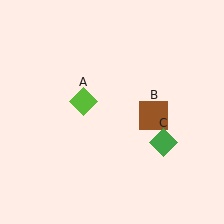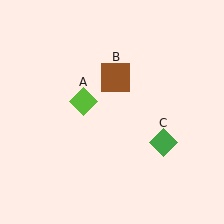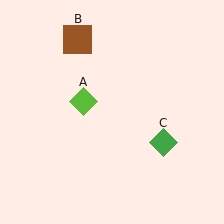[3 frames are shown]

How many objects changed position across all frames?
1 object changed position: brown square (object B).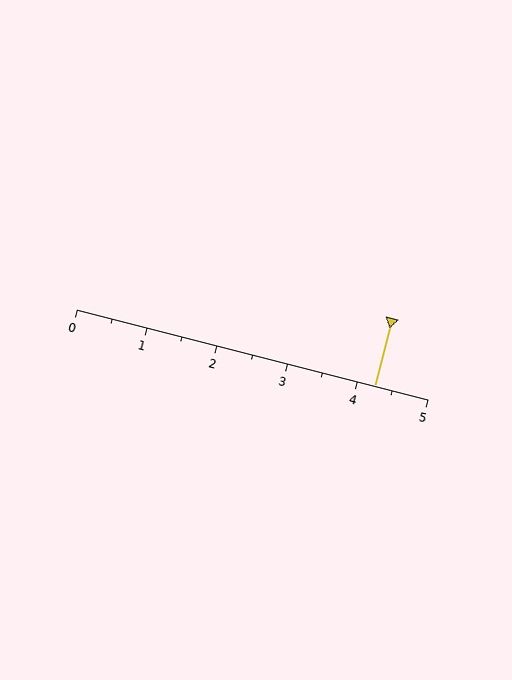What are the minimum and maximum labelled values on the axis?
The axis runs from 0 to 5.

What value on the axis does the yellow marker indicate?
The marker indicates approximately 4.2.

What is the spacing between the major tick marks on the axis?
The major ticks are spaced 1 apart.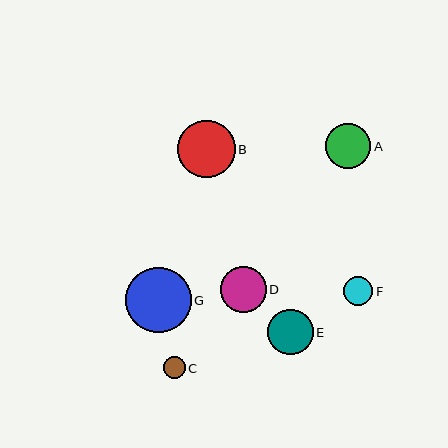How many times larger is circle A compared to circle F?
Circle A is approximately 1.5 times the size of circle F.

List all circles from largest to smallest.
From largest to smallest: G, B, D, A, E, F, C.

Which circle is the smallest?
Circle C is the smallest with a size of approximately 22 pixels.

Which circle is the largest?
Circle G is the largest with a size of approximately 66 pixels.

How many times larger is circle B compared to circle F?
Circle B is approximately 1.9 times the size of circle F.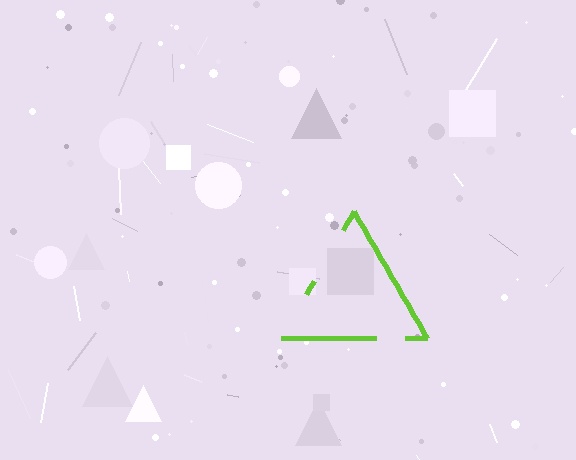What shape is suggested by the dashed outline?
The dashed outline suggests a triangle.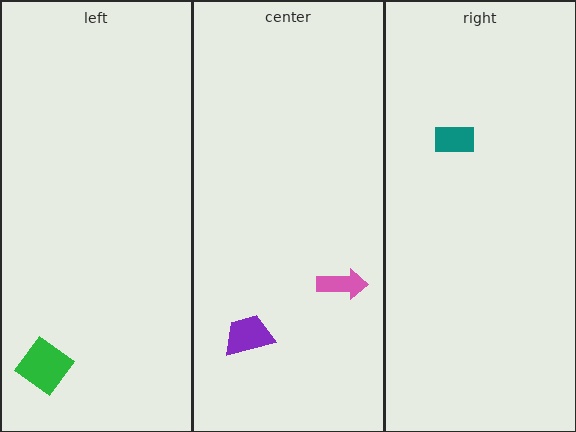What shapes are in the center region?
The purple trapezoid, the pink arrow.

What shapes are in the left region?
The green diamond.